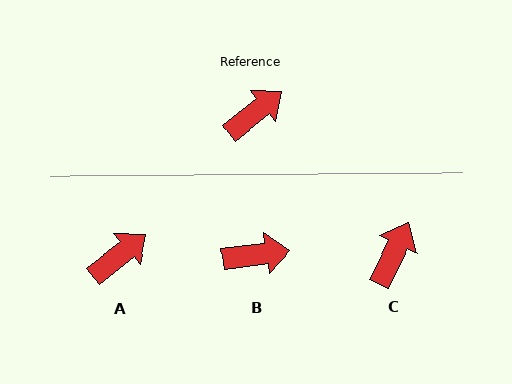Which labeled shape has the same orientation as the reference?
A.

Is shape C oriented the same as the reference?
No, it is off by about 25 degrees.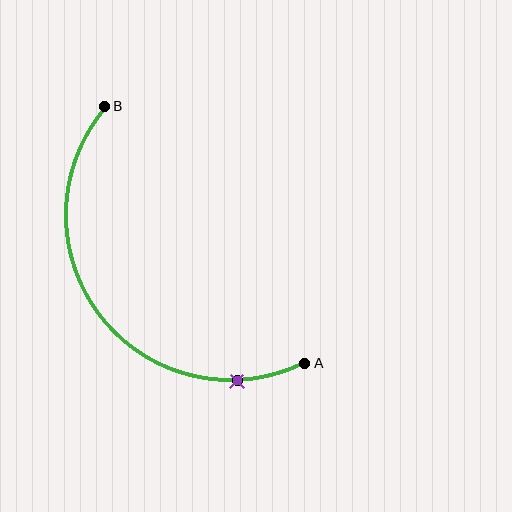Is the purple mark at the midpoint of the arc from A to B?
No. The purple mark lies on the arc but is closer to endpoint A. The arc midpoint would be at the point on the curve equidistant along the arc from both A and B.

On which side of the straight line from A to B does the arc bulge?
The arc bulges below and to the left of the straight line connecting A and B.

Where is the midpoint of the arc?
The arc midpoint is the point on the curve farthest from the straight line joining A and B. It sits below and to the left of that line.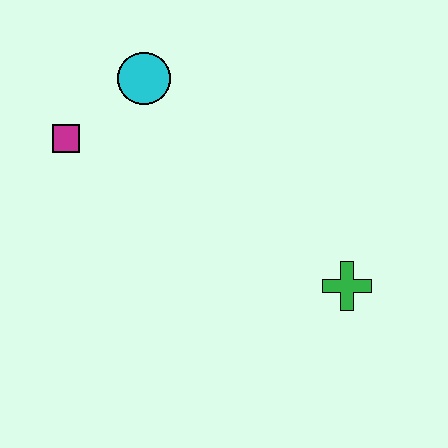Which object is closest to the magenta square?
The cyan circle is closest to the magenta square.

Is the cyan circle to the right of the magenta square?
Yes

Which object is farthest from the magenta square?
The green cross is farthest from the magenta square.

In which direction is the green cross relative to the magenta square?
The green cross is to the right of the magenta square.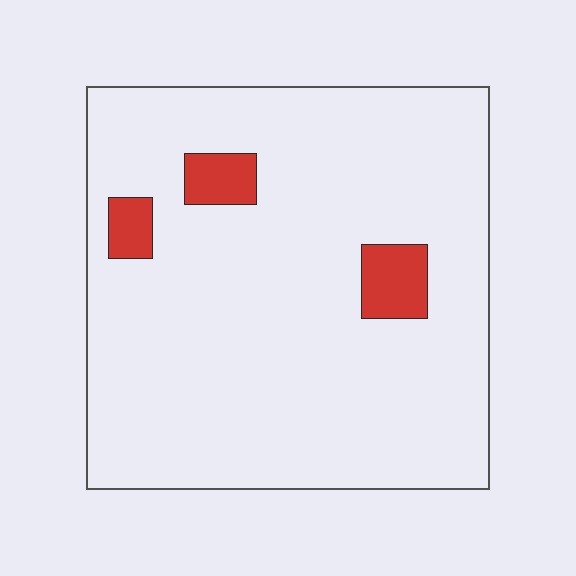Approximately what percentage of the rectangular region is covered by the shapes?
Approximately 5%.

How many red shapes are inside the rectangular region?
3.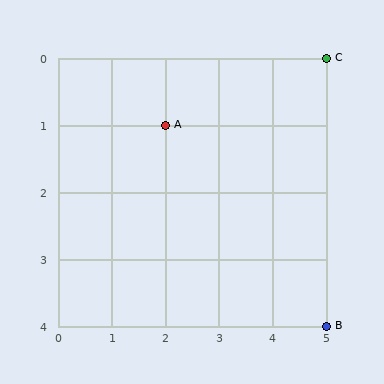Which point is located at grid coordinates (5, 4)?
Point B is at (5, 4).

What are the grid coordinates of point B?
Point B is at grid coordinates (5, 4).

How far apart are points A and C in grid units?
Points A and C are 3 columns and 1 row apart (about 3.2 grid units diagonally).